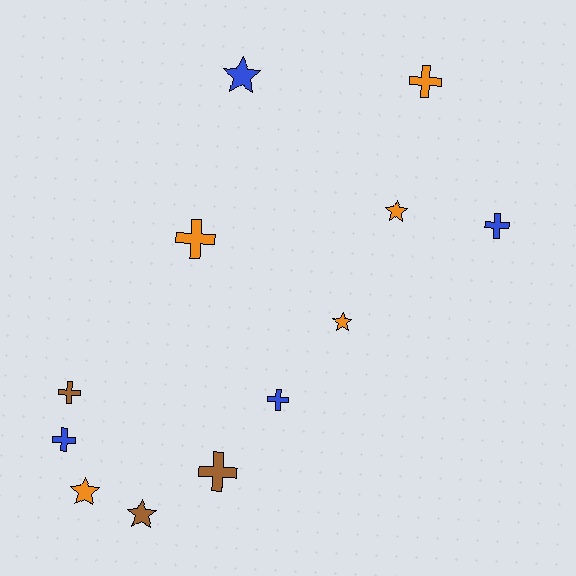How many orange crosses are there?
There are 2 orange crosses.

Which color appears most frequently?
Orange, with 5 objects.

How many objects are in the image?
There are 12 objects.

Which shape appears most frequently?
Cross, with 7 objects.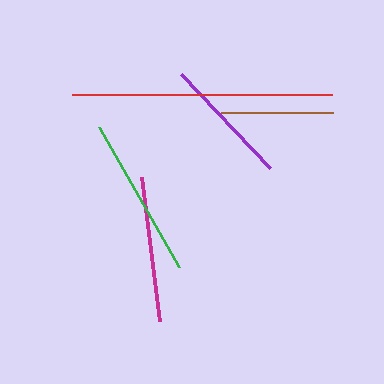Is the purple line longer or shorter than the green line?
The green line is longer than the purple line.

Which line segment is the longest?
The red line is the longest at approximately 260 pixels.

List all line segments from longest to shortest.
From longest to shortest: red, green, magenta, purple, brown.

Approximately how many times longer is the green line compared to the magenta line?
The green line is approximately 1.1 times the length of the magenta line.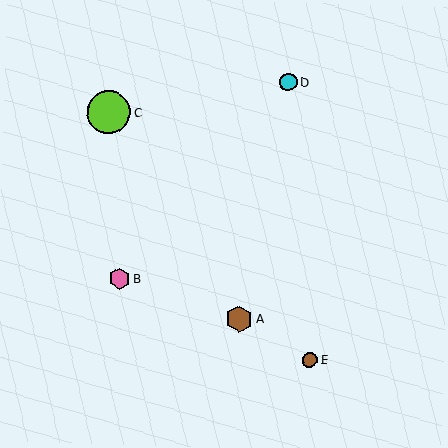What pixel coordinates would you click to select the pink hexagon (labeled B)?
Click at (119, 278) to select the pink hexagon B.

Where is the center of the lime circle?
The center of the lime circle is at (108, 112).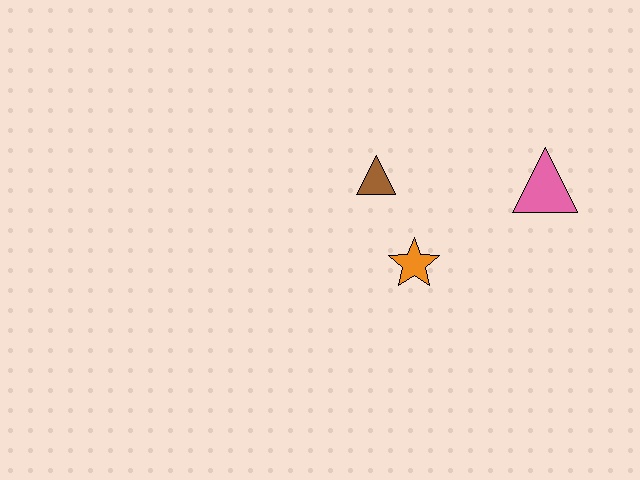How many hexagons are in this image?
There are no hexagons.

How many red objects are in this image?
There are no red objects.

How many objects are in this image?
There are 3 objects.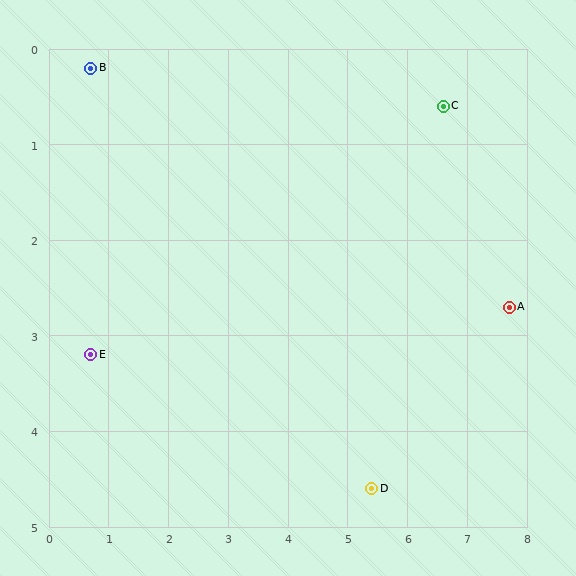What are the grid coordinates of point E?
Point E is at approximately (0.7, 3.2).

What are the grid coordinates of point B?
Point B is at approximately (0.7, 0.2).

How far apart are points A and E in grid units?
Points A and E are about 7.0 grid units apart.